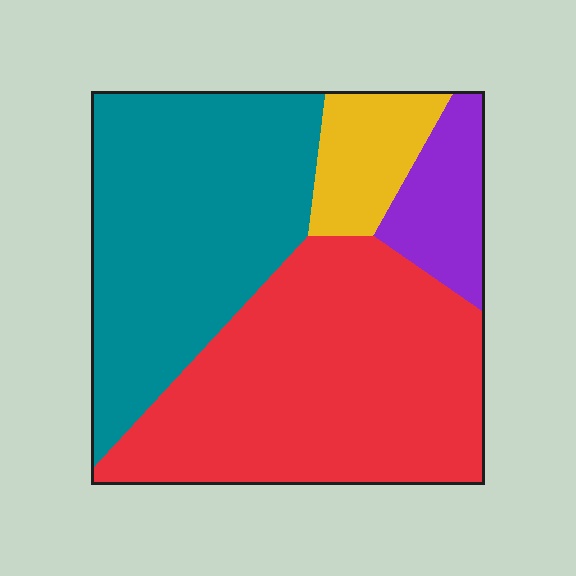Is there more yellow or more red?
Red.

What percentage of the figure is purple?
Purple covers 9% of the figure.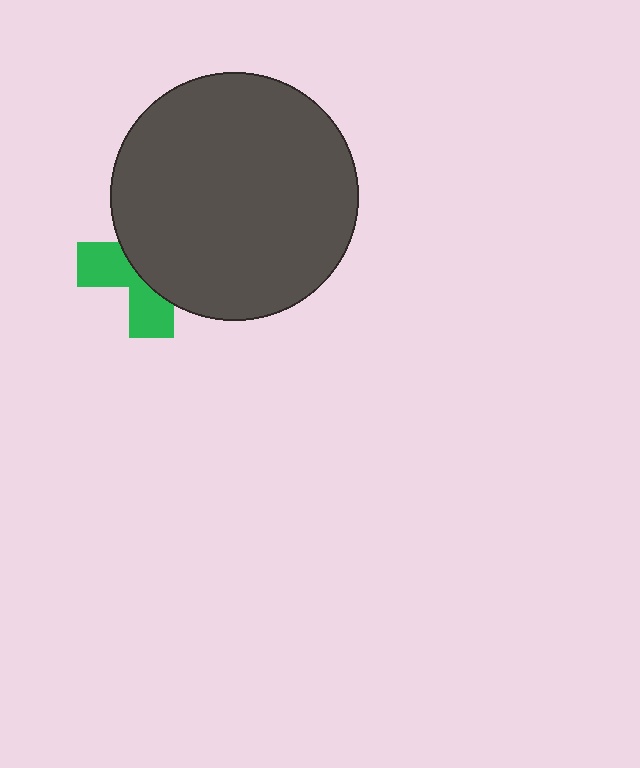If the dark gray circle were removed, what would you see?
You would see the complete green cross.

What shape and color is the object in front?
The object in front is a dark gray circle.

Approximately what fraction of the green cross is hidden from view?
Roughly 60% of the green cross is hidden behind the dark gray circle.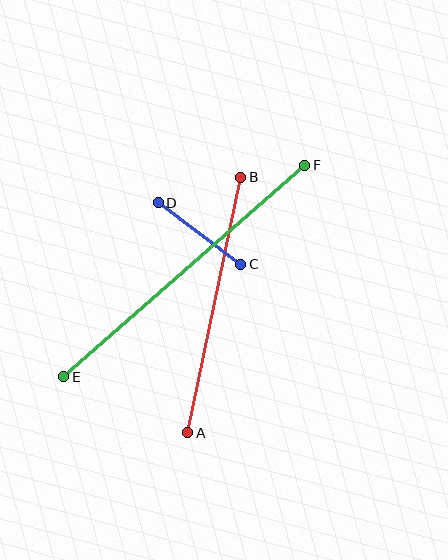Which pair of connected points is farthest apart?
Points E and F are farthest apart.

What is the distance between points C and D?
The distance is approximately 103 pixels.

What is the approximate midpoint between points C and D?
The midpoint is at approximately (200, 233) pixels.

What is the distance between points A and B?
The distance is approximately 261 pixels.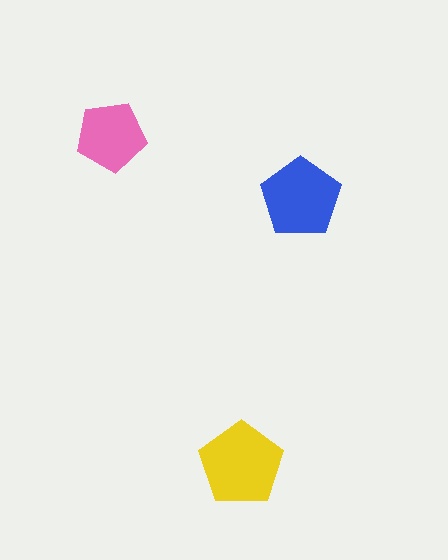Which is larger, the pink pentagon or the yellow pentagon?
The yellow one.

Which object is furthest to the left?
The pink pentagon is leftmost.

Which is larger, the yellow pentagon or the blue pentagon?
The yellow one.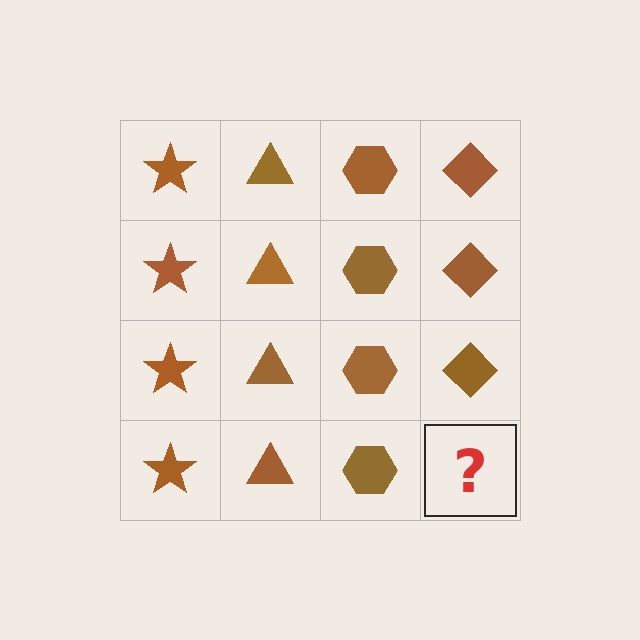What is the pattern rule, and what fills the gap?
The rule is that each column has a consistent shape. The gap should be filled with a brown diamond.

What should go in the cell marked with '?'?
The missing cell should contain a brown diamond.